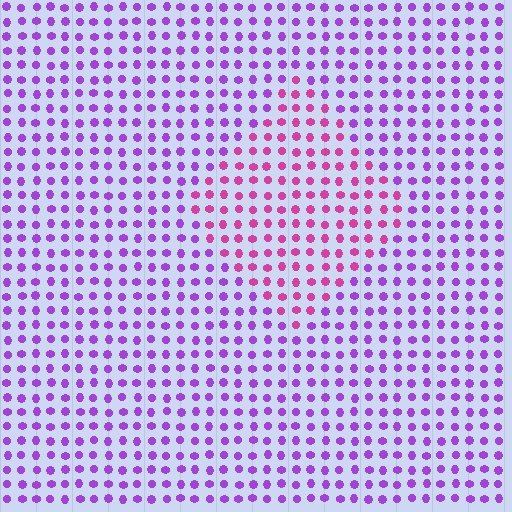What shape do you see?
I see a diamond.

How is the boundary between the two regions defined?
The boundary is defined purely by a slight shift in hue (about 41 degrees). Spacing, size, and orientation are identical on both sides.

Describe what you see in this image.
The image is filled with small purple elements in a uniform arrangement. A diamond-shaped region is visible where the elements are tinted to a slightly different hue, forming a subtle color boundary.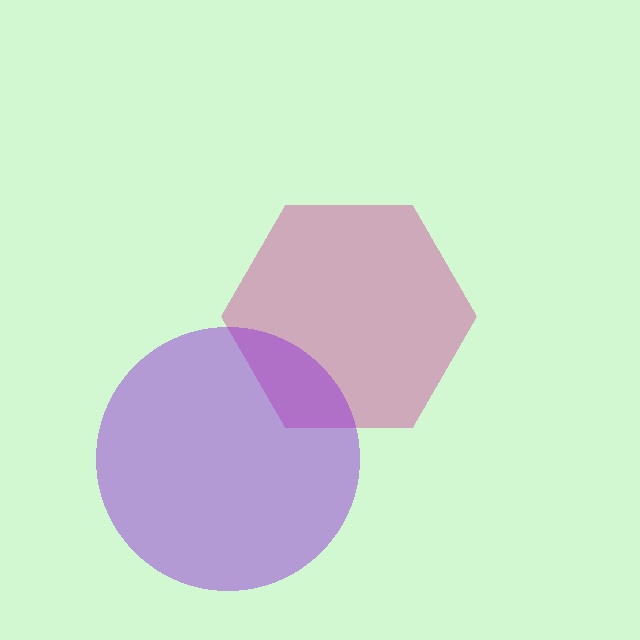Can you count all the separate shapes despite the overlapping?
Yes, there are 2 separate shapes.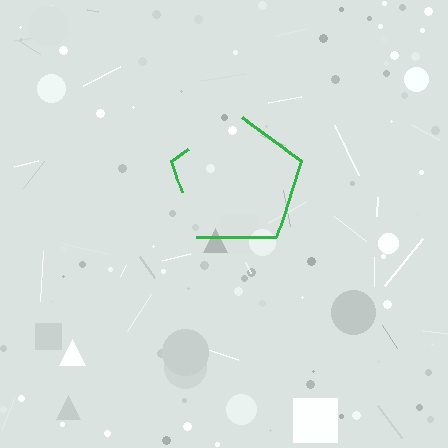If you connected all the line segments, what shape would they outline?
They would outline a pentagon.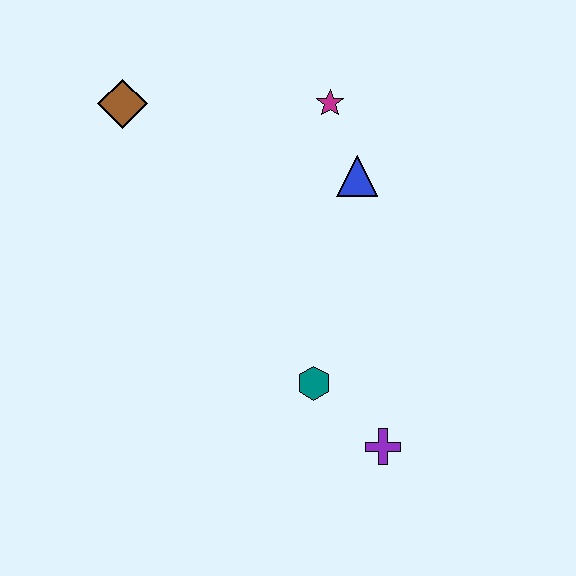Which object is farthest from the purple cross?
The brown diamond is farthest from the purple cross.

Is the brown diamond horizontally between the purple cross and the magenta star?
No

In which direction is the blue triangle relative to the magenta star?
The blue triangle is below the magenta star.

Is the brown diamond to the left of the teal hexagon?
Yes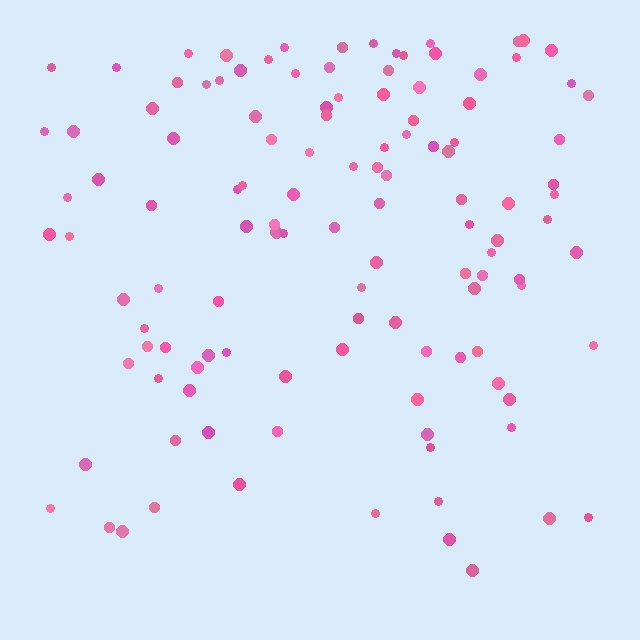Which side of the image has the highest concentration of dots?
The top.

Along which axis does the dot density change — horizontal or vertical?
Vertical.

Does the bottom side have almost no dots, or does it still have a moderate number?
Still a moderate number, just noticeably fewer than the top.